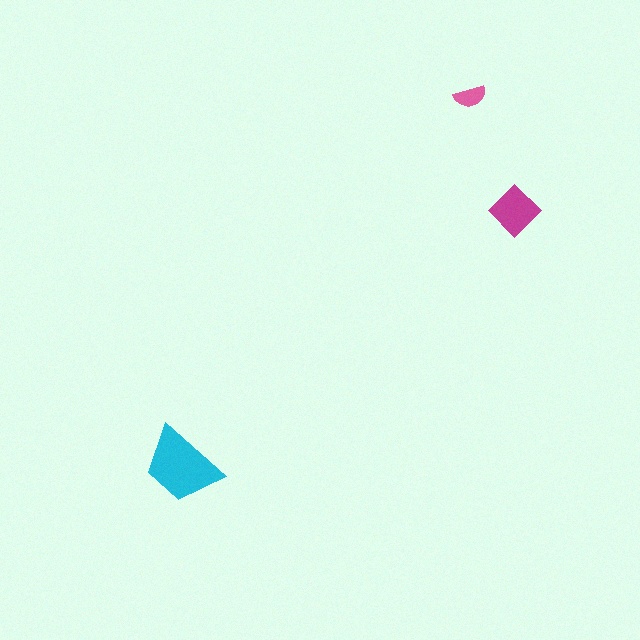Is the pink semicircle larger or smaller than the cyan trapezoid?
Smaller.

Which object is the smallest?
The pink semicircle.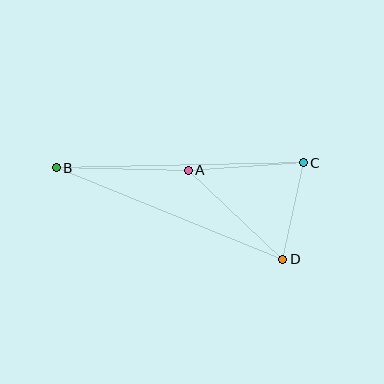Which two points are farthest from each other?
Points B and C are farthest from each other.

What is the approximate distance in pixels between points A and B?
The distance between A and B is approximately 132 pixels.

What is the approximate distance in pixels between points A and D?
The distance between A and D is approximately 130 pixels.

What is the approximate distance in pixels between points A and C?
The distance between A and C is approximately 115 pixels.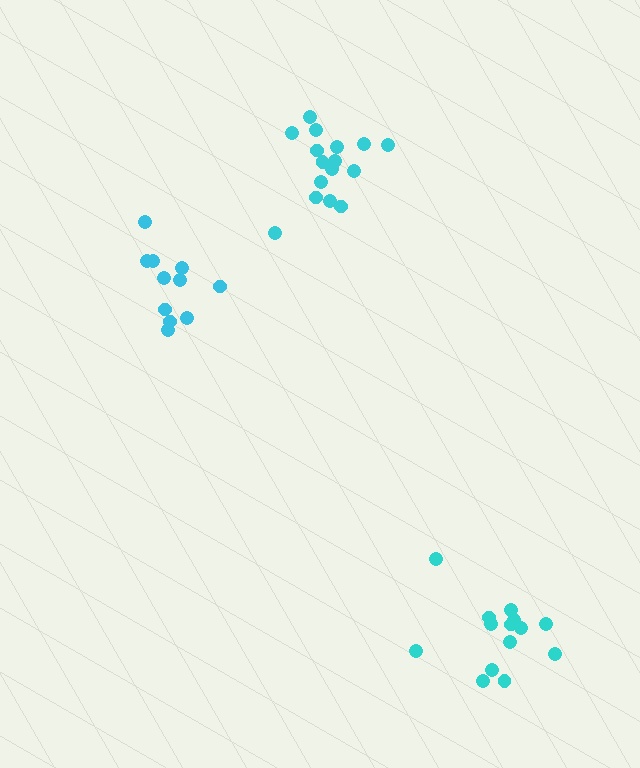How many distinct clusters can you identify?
There are 3 distinct clusters.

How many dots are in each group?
Group 1: 11 dots, Group 2: 14 dots, Group 3: 16 dots (41 total).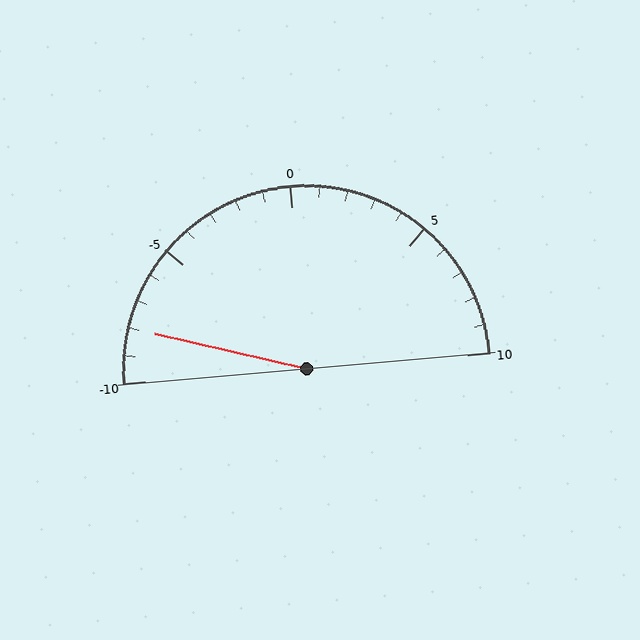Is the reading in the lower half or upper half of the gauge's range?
The reading is in the lower half of the range (-10 to 10).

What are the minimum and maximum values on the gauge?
The gauge ranges from -10 to 10.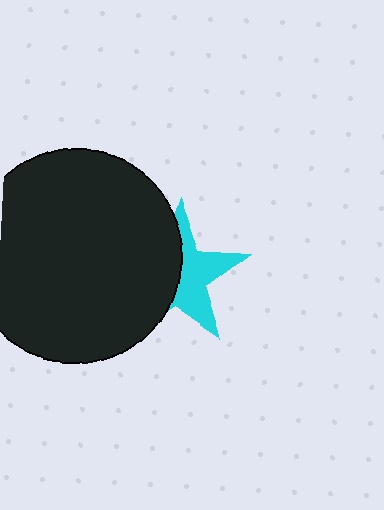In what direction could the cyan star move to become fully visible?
The cyan star could move right. That would shift it out from behind the black circle entirely.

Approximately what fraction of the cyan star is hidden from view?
Roughly 51% of the cyan star is hidden behind the black circle.